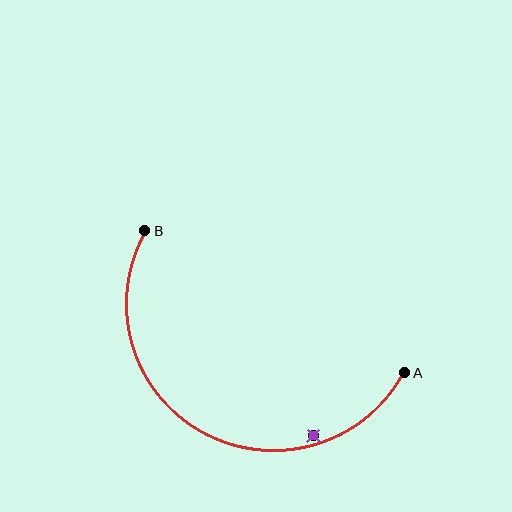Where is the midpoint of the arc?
The arc midpoint is the point on the curve farthest from the straight line joining A and B. It sits below that line.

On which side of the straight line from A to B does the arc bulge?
The arc bulges below the straight line connecting A and B.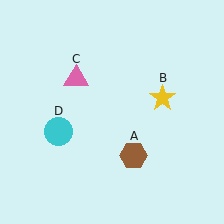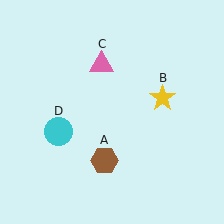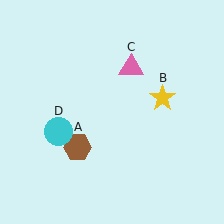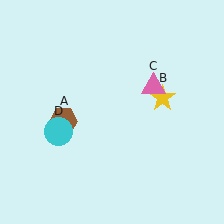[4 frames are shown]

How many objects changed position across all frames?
2 objects changed position: brown hexagon (object A), pink triangle (object C).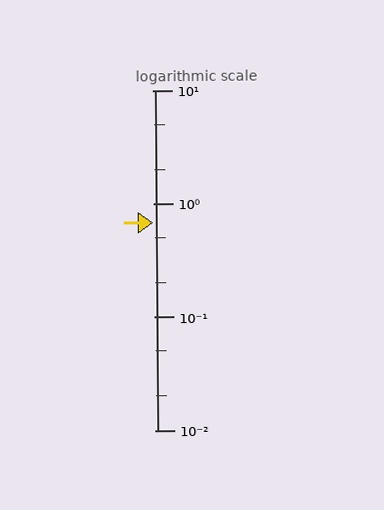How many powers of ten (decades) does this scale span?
The scale spans 3 decades, from 0.01 to 10.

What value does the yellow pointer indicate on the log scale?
The pointer indicates approximately 0.68.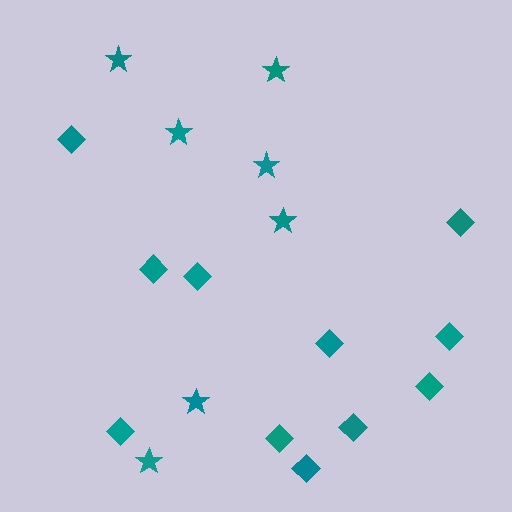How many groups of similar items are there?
There are 2 groups: one group of stars (7) and one group of diamonds (11).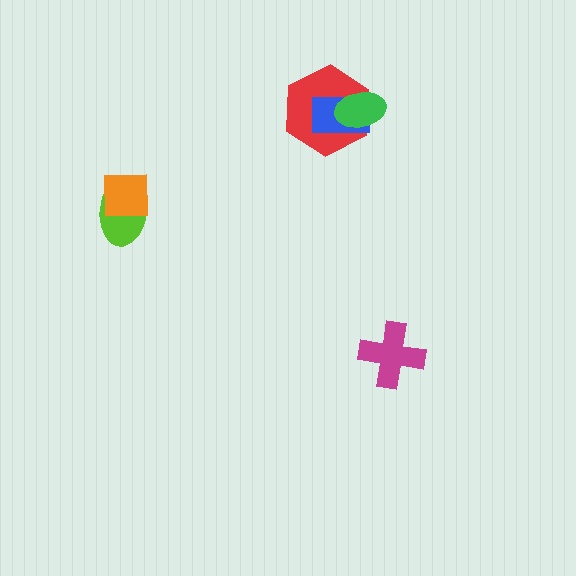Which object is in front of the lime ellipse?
The orange square is in front of the lime ellipse.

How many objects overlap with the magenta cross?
0 objects overlap with the magenta cross.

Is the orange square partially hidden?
No, no other shape covers it.